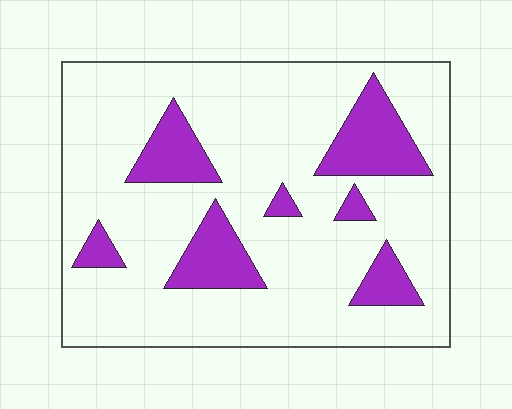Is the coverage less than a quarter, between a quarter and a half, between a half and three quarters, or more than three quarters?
Less than a quarter.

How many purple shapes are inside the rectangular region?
7.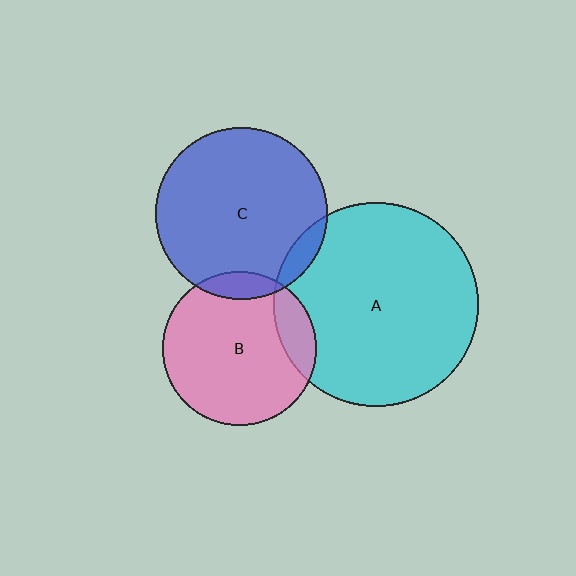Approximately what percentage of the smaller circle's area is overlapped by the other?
Approximately 5%.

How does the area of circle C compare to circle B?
Approximately 1.3 times.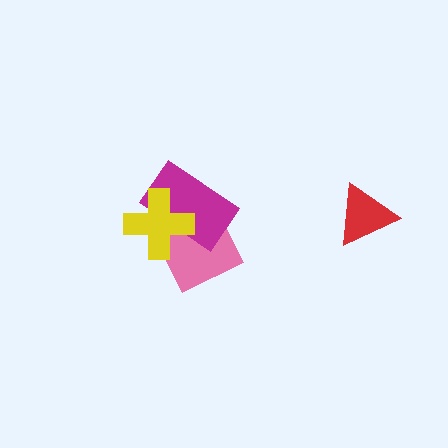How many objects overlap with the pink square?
2 objects overlap with the pink square.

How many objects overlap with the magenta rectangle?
2 objects overlap with the magenta rectangle.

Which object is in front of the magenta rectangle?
The yellow cross is in front of the magenta rectangle.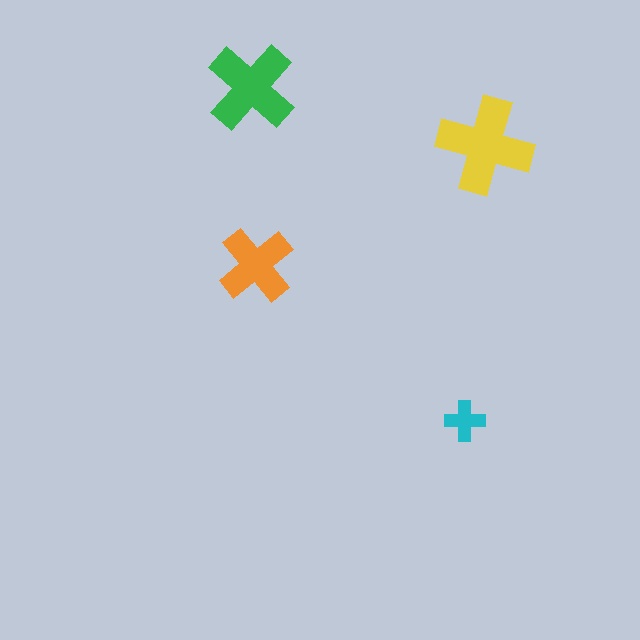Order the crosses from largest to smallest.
the yellow one, the green one, the orange one, the cyan one.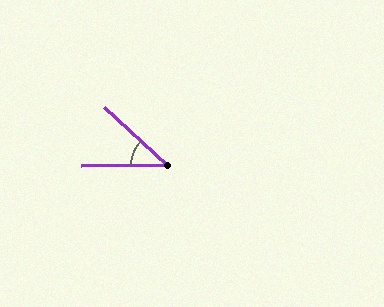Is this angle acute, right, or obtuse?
It is acute.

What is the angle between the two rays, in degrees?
Approximately 43 degrees.